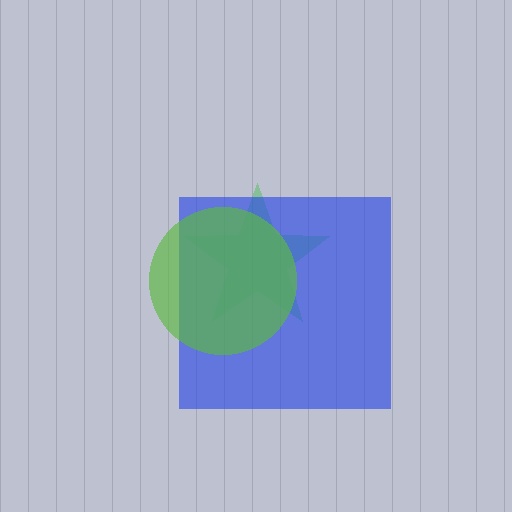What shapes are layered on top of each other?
The layered shapes are: a green star, a blue square, a lime circle.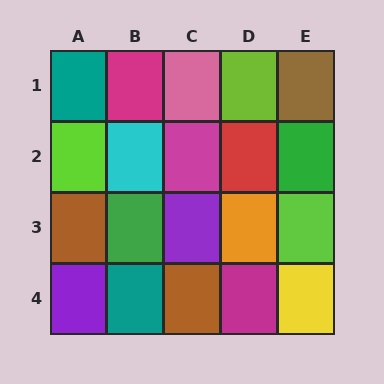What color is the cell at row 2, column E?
Green.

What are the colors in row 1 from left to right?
Teal, magenta, pink, lime, brown.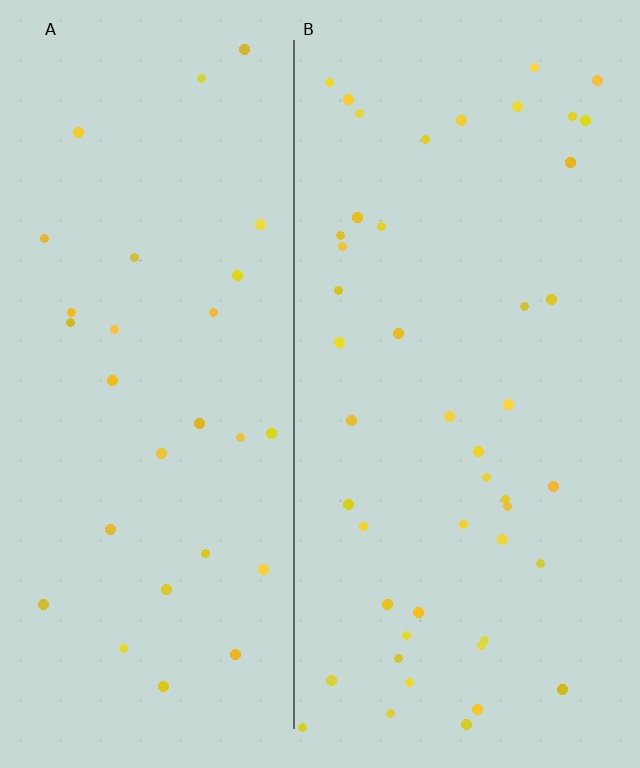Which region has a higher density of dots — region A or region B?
B (the right).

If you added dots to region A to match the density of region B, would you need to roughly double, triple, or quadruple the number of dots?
Approximately double.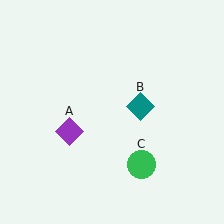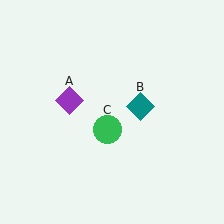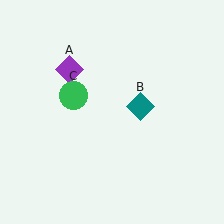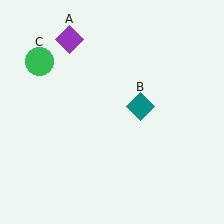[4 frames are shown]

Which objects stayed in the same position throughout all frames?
Teal diamond (object B) remained stationary.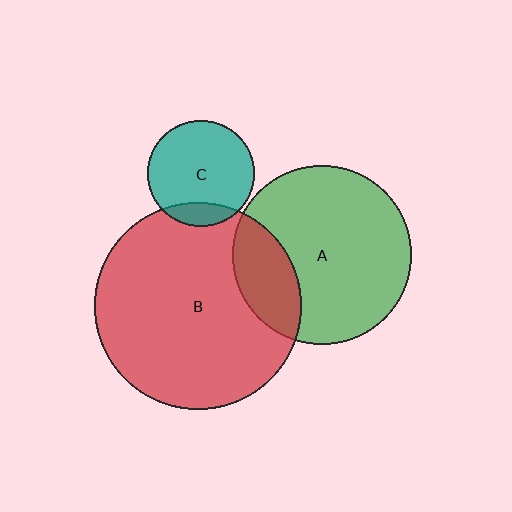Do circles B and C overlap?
Yes.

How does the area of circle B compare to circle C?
Approximately 3.8 times.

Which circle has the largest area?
Circle B (red).